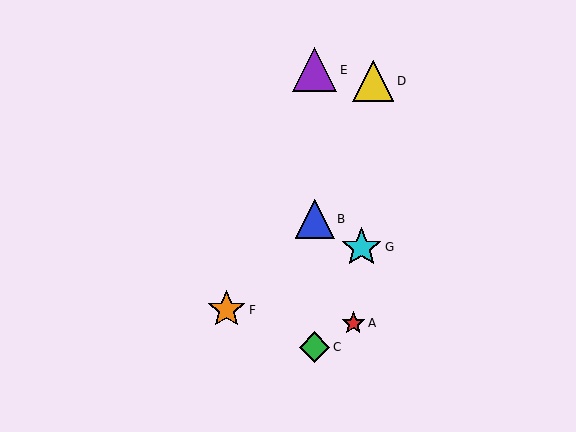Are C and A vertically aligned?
No, C is at x≈315 and A is at x≈353.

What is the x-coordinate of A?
Object A is at x≈353.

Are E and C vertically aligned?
Yes, both are at x≈315.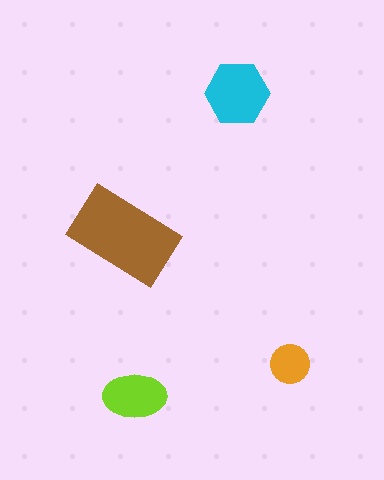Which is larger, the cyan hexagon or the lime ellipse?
The cyan hexagon.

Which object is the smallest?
The orange circle.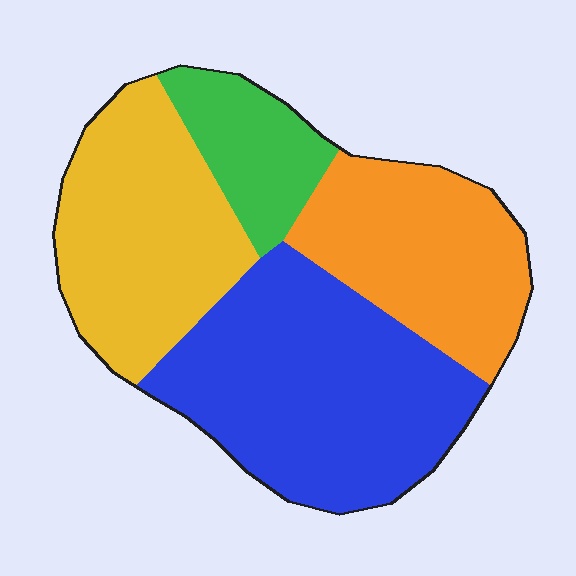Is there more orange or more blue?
Blue.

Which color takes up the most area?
Blue, at roughly 35%.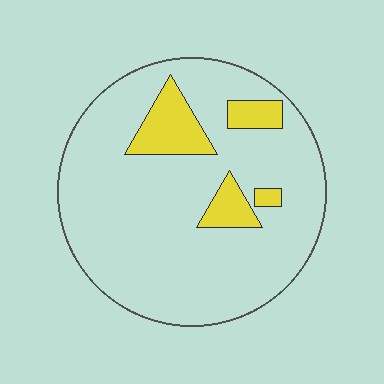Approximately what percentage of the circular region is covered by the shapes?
Approximately 15%.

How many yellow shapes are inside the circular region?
4.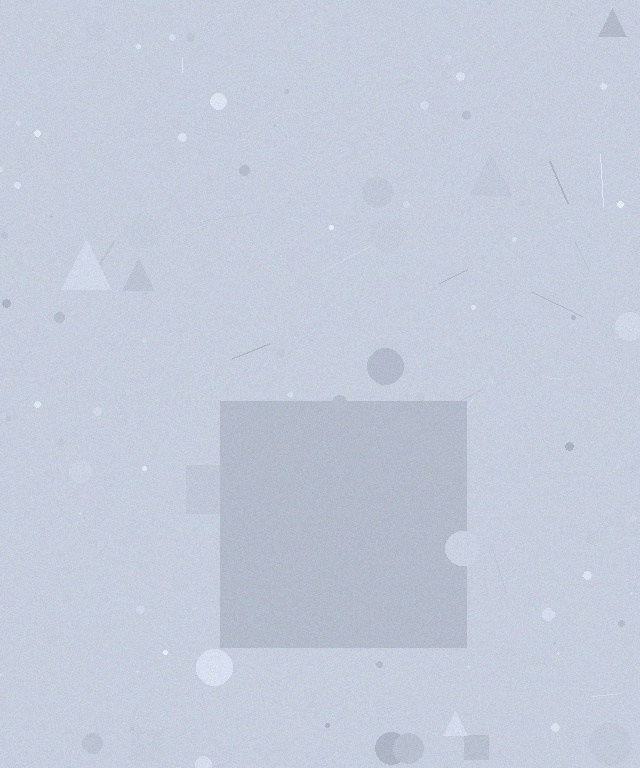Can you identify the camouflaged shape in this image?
The camouflaged shape is a square.